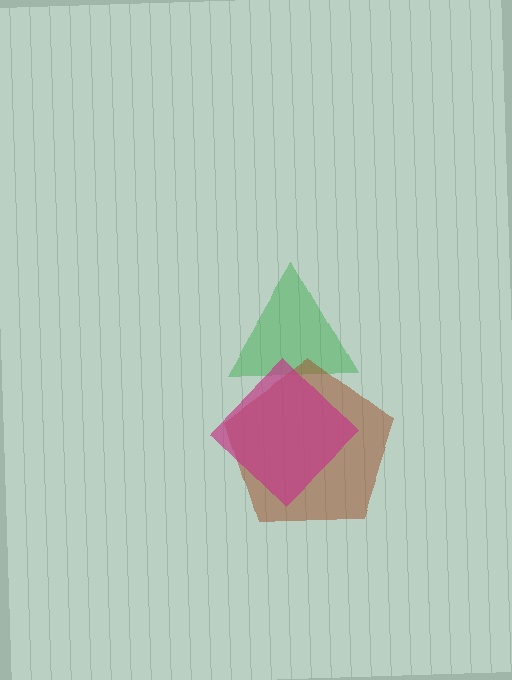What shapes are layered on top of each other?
The layered shapes are: a green triangle, a brown pentagon, a magenta diamond.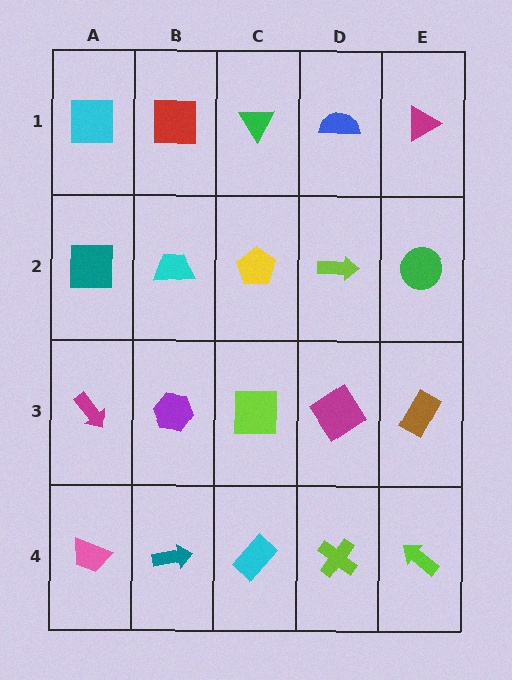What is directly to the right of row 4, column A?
A teal arrow.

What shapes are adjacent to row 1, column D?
A lime arrow (row 2, column D), a green triangle (row 1, column C), a magenta triangle (row 1, column E).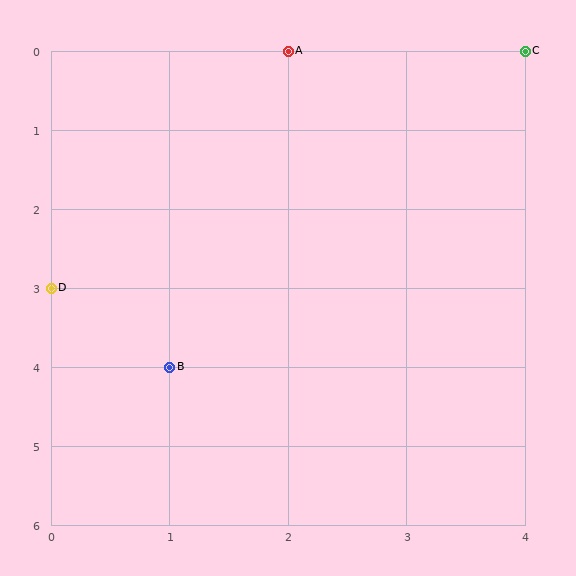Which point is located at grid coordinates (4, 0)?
Point C is at (4, 0).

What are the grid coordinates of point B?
Point B is at grid coordinates (1, 4).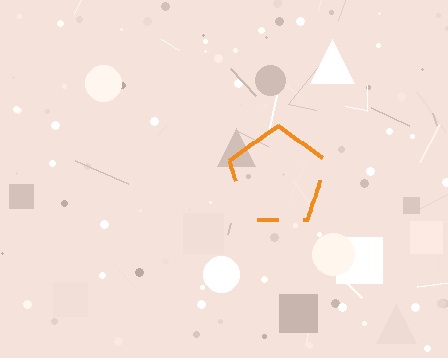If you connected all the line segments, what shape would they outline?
They would outline a pentagon.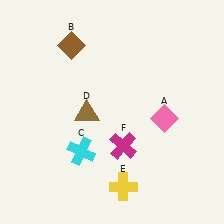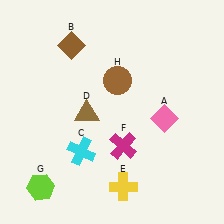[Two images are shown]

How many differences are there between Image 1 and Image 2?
There are 2 differences between the two images.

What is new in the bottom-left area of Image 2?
A lime hexagon (G) was added in the bottom-left area of Image 2.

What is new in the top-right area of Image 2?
A brown circle (H) was added in the top-right area of Image 2.